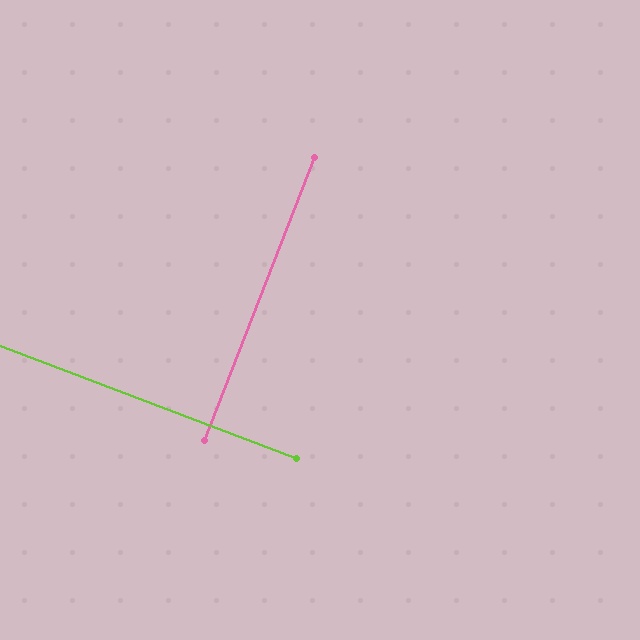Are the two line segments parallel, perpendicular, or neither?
Perpendicular — they meet at approximately 89°.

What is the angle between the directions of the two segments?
Approximately 89 degrees.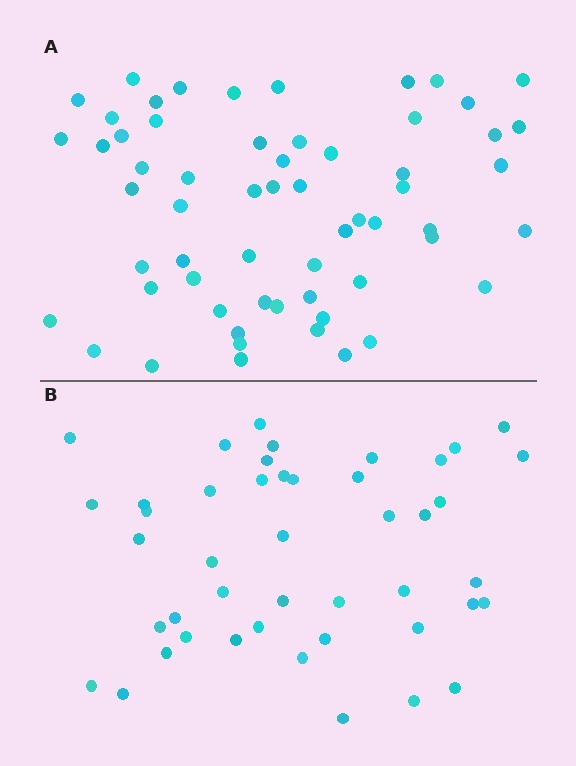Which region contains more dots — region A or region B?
Region A (the top region) has more dots.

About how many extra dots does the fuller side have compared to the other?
Region A has approximately 15 more dots than region B.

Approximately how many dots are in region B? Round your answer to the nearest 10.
About 40 dots. (The exact count is 45, which rounds to 40.)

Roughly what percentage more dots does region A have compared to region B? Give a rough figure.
About 35% more.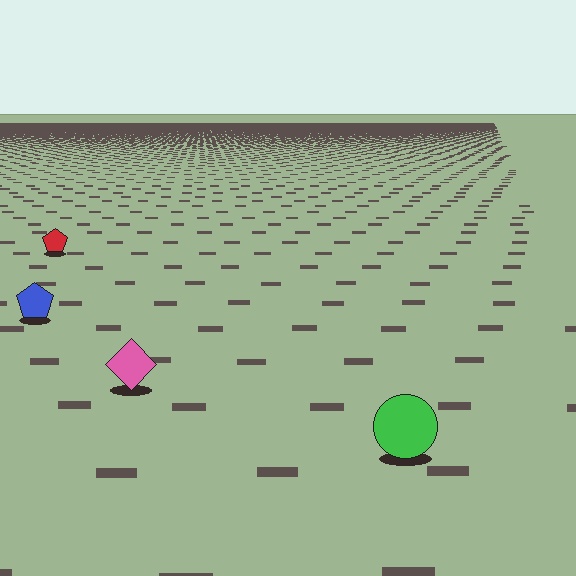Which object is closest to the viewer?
The green circle is closest. The texture marks near it are larger and more spread out.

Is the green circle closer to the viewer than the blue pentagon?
Yes. The green circle is closer — you can tell from the texture gradient: the ground texture is coarser near it.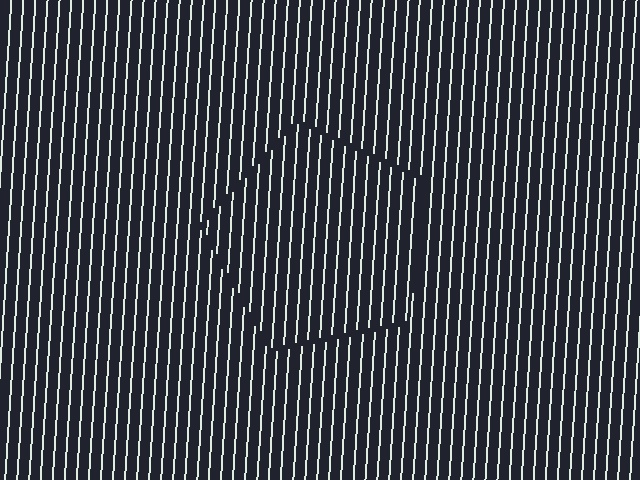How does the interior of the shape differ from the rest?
The interior of the shape contains the same grating, shifted by half a period — the contour is defined by the phase discontinuity where line-ends from the inner and outer gratings abut.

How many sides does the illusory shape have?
5 sides — the line-ends trace a pentagon.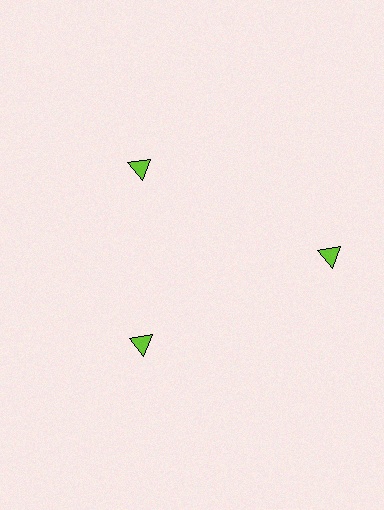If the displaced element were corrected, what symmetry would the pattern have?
It would have 3-fold rotational symmetry — the pattern would map onto itself every 120 degrees.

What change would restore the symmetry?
The symmetry would be restored by moving it inward, back onto the ring so that all 3 triangles sit at equal angles and equal distance from the center.